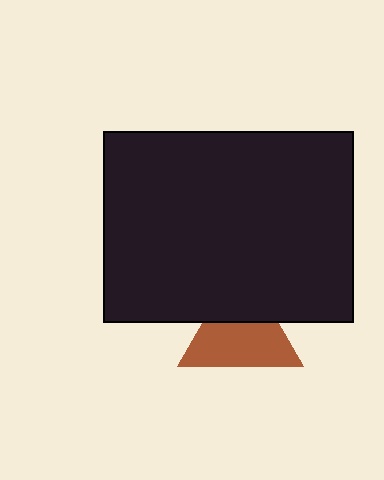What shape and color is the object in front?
The object in front is a black rectangle.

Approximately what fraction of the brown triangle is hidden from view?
Roughly 36% of the brown triangle is hidden behind the black rectangle.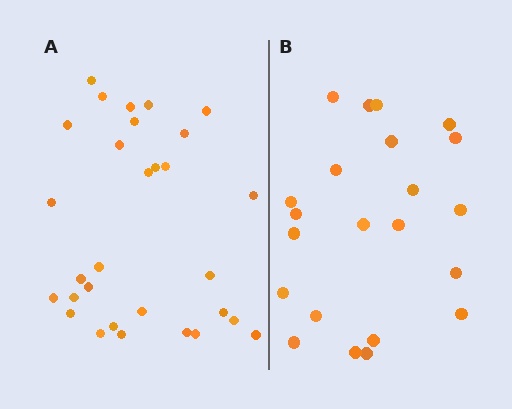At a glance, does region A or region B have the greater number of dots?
Region A (the left region) has more dots.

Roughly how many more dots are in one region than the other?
Region A has roughly 8 or so more dots than region B.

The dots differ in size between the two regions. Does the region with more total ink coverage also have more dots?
No. Region B has more total ink coverage because its dots are larger, but region A actually contains more individual dots. Total area can be misleading — the number of items is what matters here.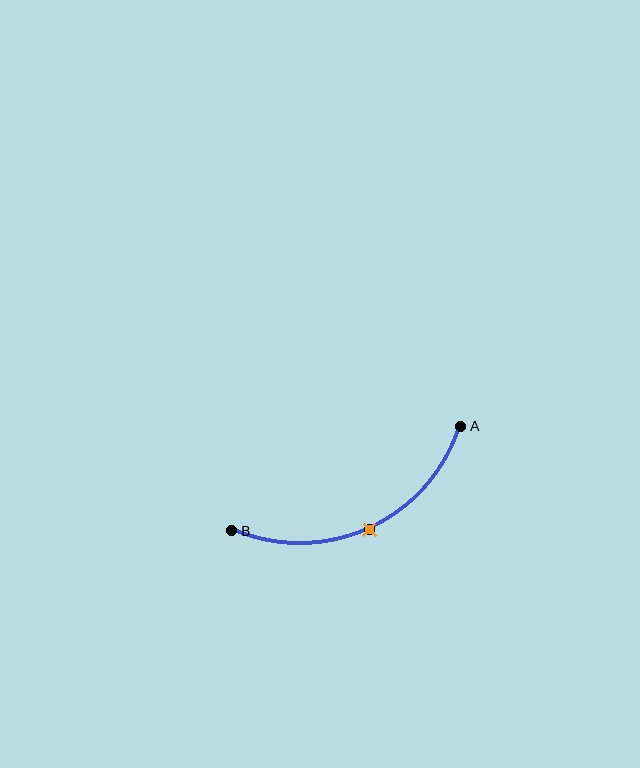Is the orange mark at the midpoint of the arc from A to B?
Yes. The orange mark lies on the arc at equal arc-length from both A and B — it is the arc midpoint.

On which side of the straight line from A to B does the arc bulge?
The arc bulges below the straight line connecting A and B.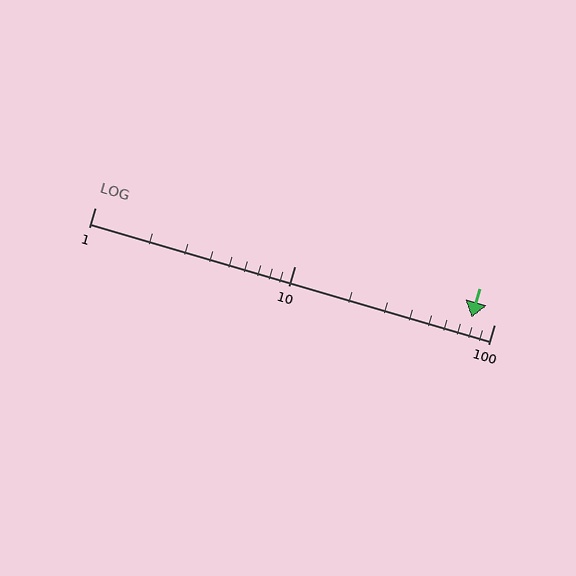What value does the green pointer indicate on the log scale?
The pointer indicates approximately 77.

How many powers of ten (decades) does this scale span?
The scale spans 2 decades, from 1 to 100.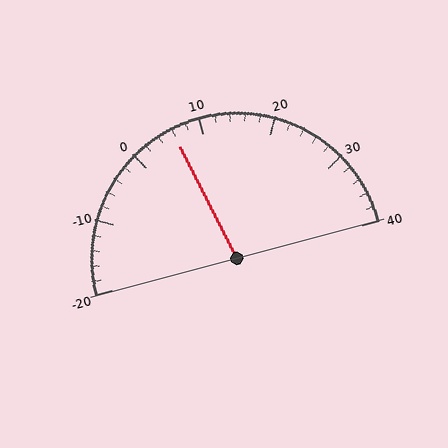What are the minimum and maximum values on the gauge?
The gauge ranges from -20 to 40.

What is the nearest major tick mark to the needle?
The nearest major tick mark is 10.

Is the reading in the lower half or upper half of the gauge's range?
The reading is in the lower half of the range (-20 to 40).